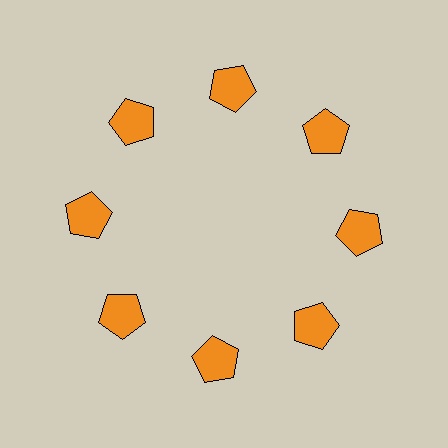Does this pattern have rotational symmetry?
Yes, this pattern has 8-fold rotational symmetry. It looks the same after rotating 45 degrees around the center.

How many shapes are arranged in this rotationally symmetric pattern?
There are 8 shapes, arranged in 8 groups of 1.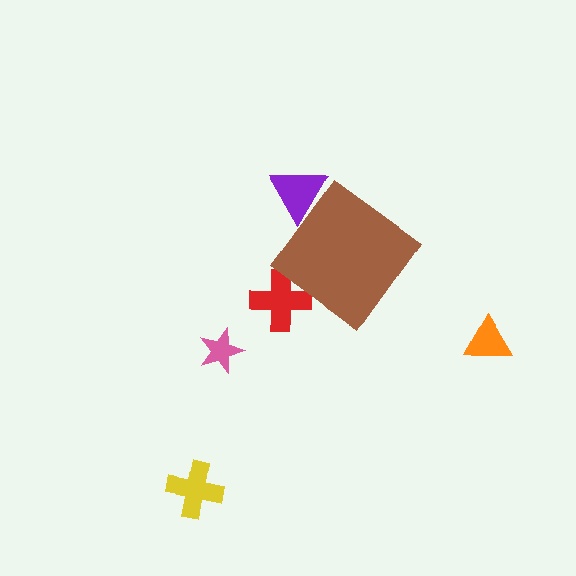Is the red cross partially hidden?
Yes, the red cross is partially hidden behind the brown diamond.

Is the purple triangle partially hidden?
Yes, the purple triangle is partially hidden behind the brown diamond.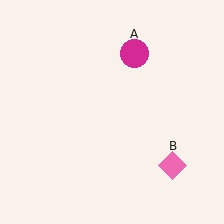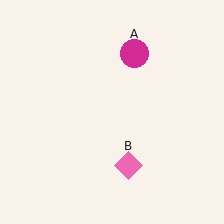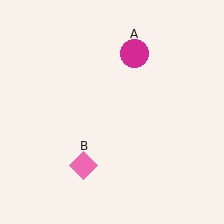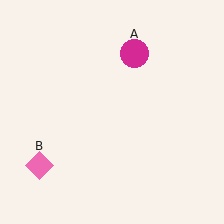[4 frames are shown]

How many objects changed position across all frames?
1 object changed position: pink diamond (object B).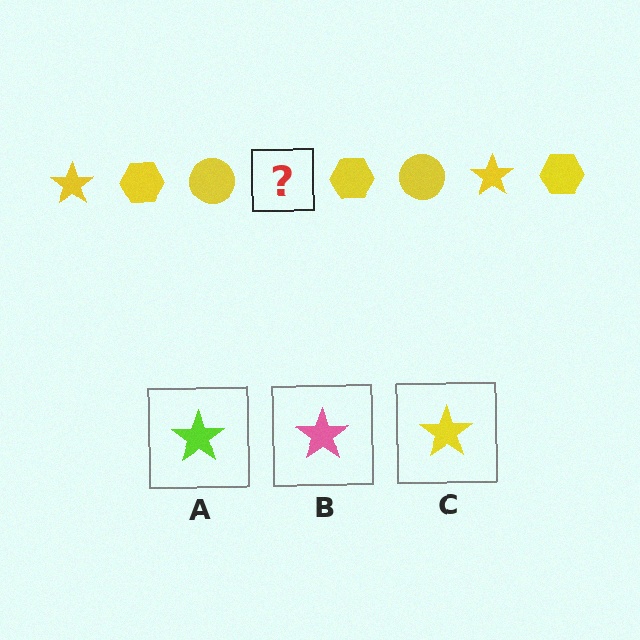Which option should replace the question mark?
Option C.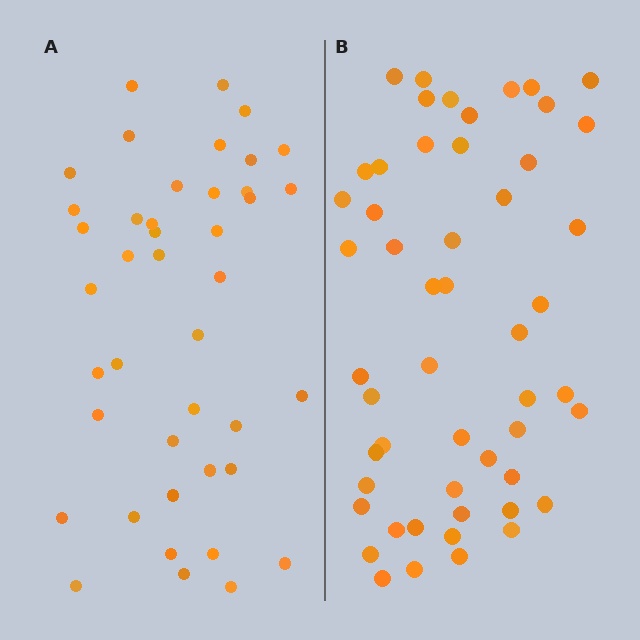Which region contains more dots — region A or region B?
Region B (the right region) has more dots.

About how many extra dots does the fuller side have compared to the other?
Region B has roughly 10 or so more dots than region A.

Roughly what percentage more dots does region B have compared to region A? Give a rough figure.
About 25% more.